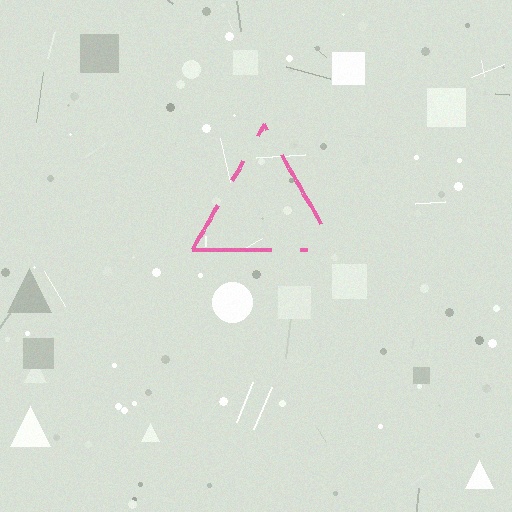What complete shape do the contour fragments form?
The contour fragments form a triangle.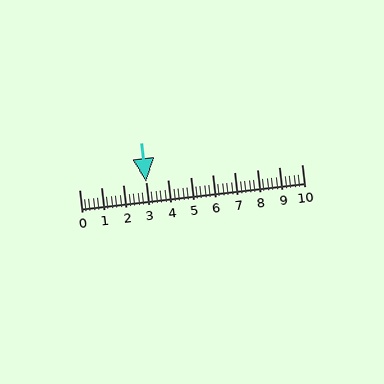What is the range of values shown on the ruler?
The ruler shows values from 0 to 10.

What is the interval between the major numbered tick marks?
The major tick marks are spaced 1 units apart.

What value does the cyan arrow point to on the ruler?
The cyan arrow points to approximately 3.0.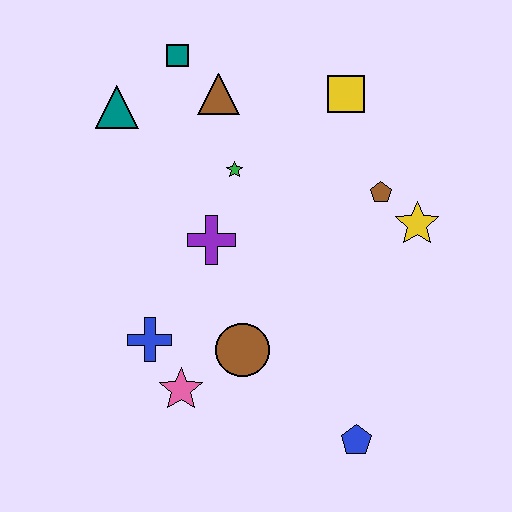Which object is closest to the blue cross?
The pink star is closest to the blue cross.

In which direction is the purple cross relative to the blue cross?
The purple cross is above the blue cross.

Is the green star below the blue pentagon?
No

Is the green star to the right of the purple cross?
Yes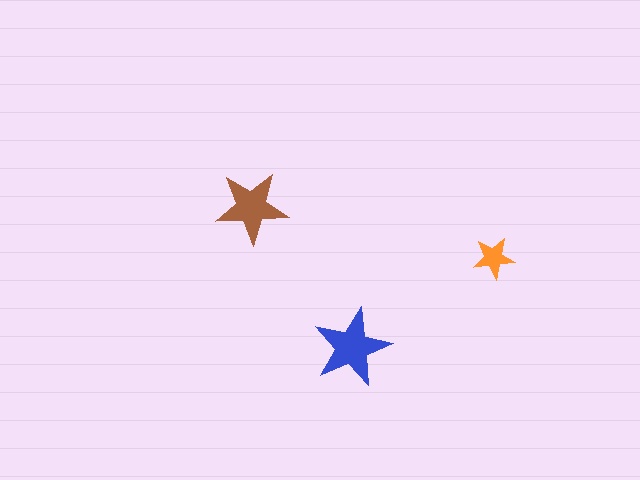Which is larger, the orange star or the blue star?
The blue one.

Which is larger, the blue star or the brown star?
The blue one.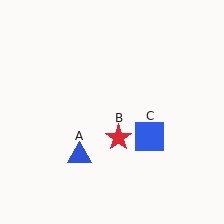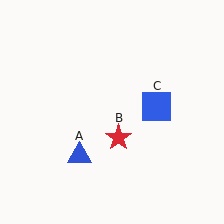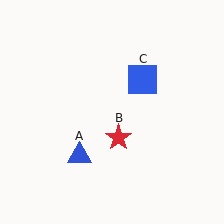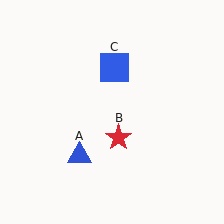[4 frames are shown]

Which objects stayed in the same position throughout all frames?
Blue triangle (object A) and red star (object B) remained stationary.